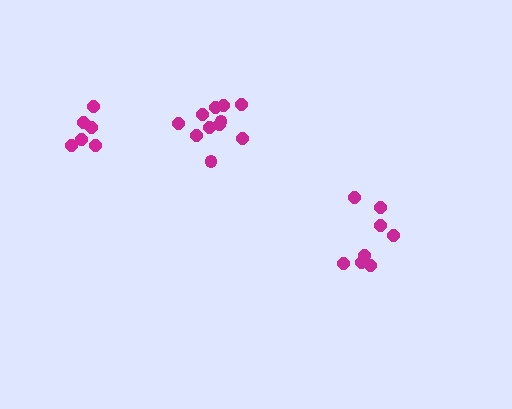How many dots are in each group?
Group 1: 8 dots, Group 2: 11 dots, Group 3: 7 dots (26 total).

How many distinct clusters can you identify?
There are 3 distinct clusters.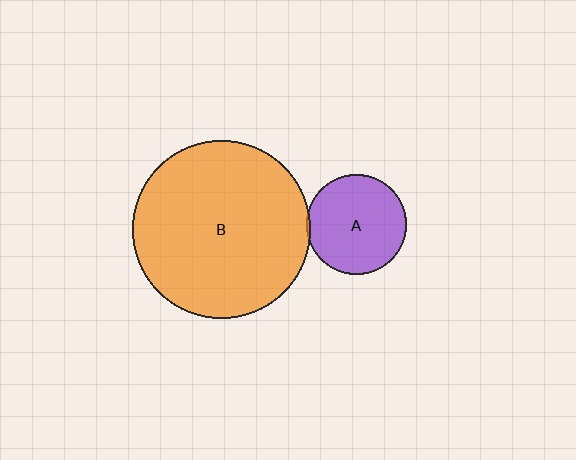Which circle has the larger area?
Circle B (orange).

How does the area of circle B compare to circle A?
Approximately 3.2 times.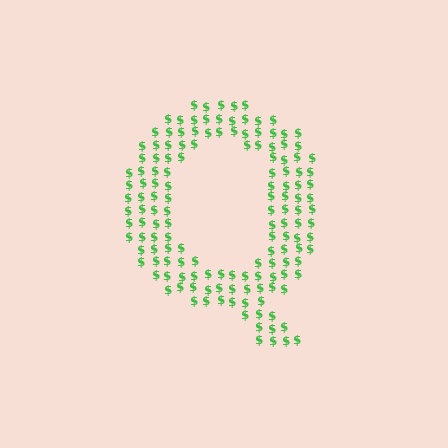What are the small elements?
The small elements are dollar signs.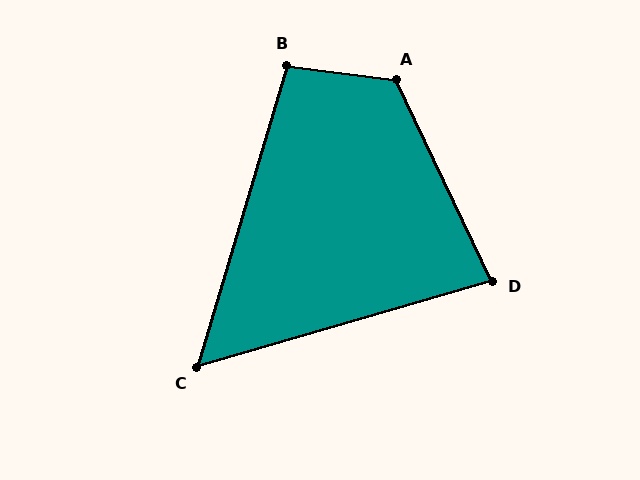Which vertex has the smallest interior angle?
C, at approximately 57 degrees.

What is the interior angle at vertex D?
Approximately 81 degrees (acute).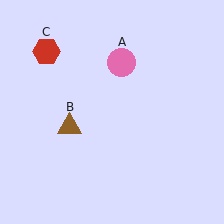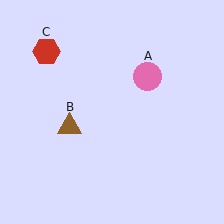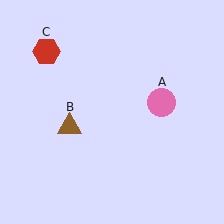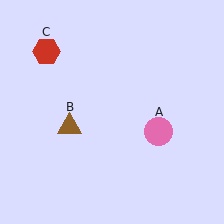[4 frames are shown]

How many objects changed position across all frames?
1 object changed position: pink circle (object A).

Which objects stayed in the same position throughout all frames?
Brown triangle (object B) and red hexagon (object C) remained stationary.